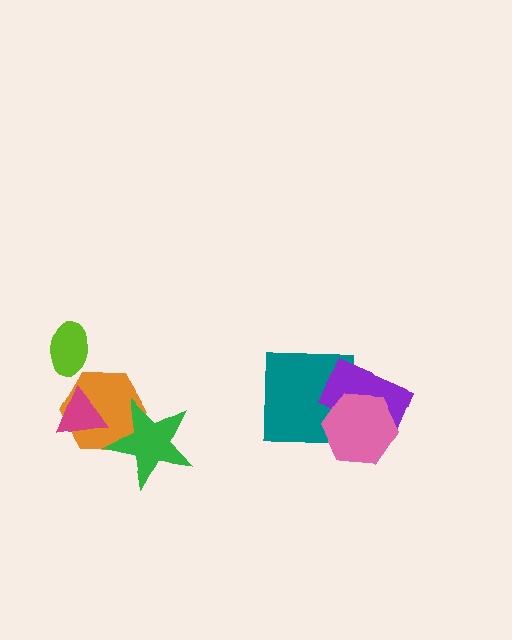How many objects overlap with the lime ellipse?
0 objects overlap with the lime ellipse.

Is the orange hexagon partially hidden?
Yes, it is partially covered by another shape.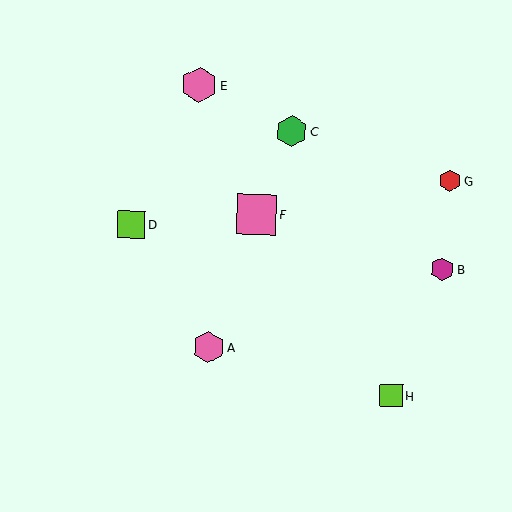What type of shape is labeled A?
Shape A is a pink hexagon.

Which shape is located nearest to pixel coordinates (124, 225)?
The lime square (labeled D) at (131, 225) is nearest to that location.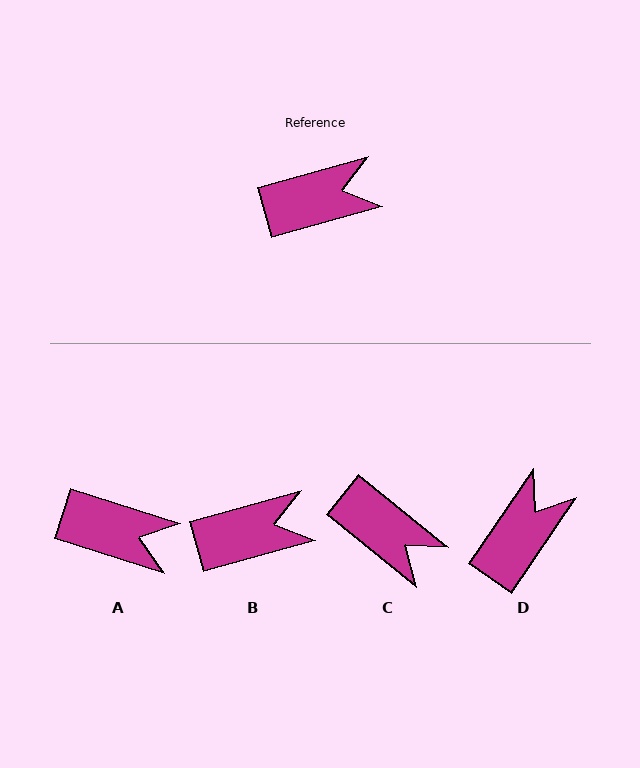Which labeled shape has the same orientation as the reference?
B.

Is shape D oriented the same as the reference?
No, it is off by about 40 degrees.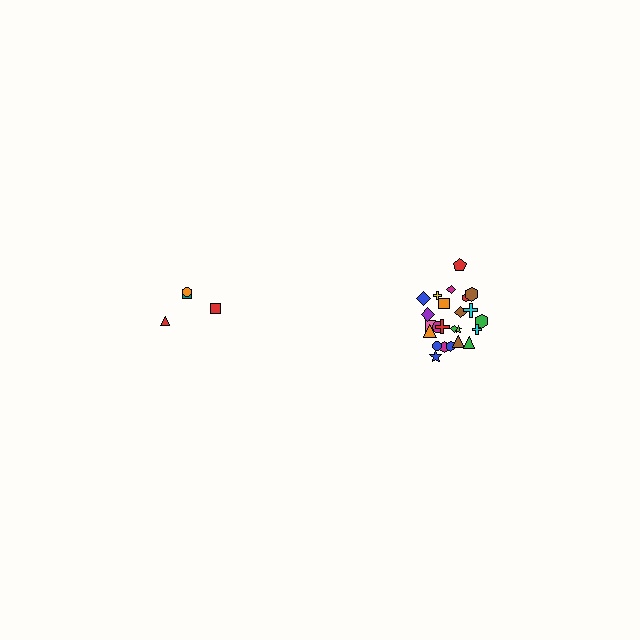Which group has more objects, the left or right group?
The right group.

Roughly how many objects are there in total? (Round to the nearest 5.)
Roughly 30 objects in total.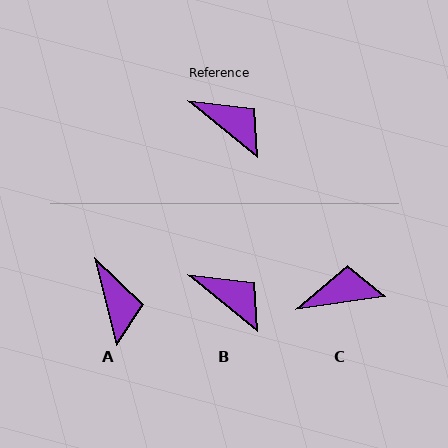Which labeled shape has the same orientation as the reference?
B.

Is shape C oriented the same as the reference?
No, it is off by about 47 degrees.